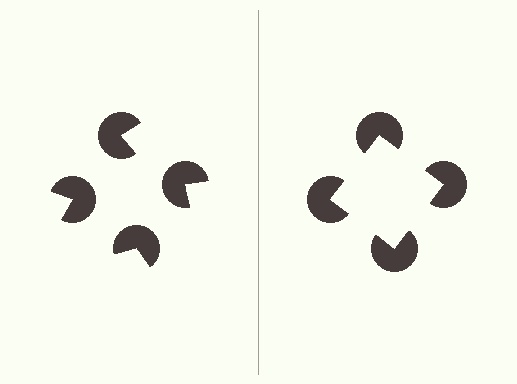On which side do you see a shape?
An illusory square appears on the right side. On the left side the wedge cuts are rotated, so no coherent shape forms.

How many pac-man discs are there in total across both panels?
8 — 4 on each side.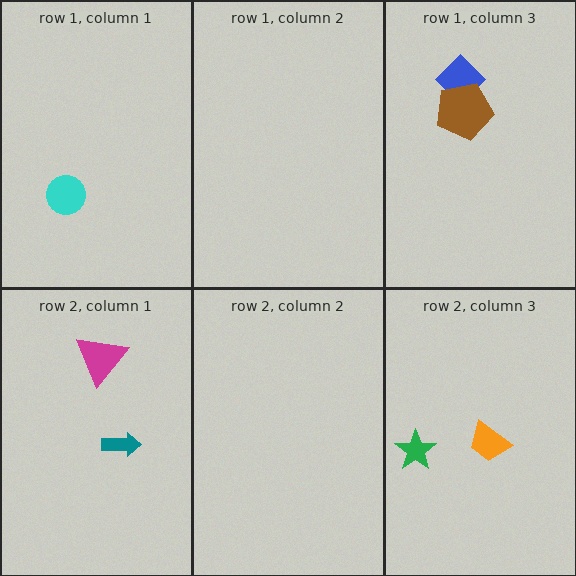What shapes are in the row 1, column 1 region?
The cyan circle.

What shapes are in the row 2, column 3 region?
The orange trapezoid, the green star.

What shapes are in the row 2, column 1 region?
The teal arrow, the magenta triangle.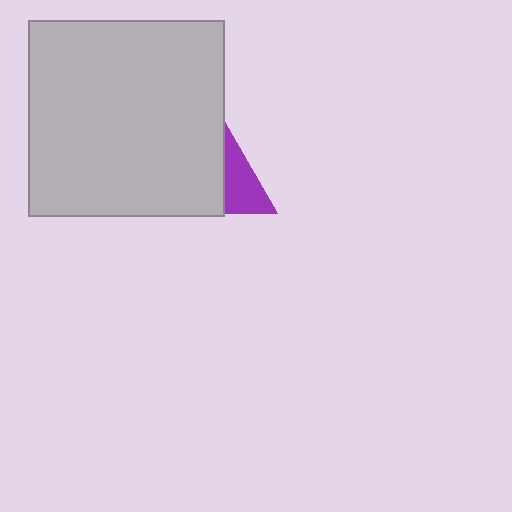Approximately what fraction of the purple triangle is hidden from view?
Roughly 67% of the purple triangle is hidden behind the light gray square.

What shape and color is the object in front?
The object in front is a light gray square.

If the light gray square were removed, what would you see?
You would see the complete purple triangle.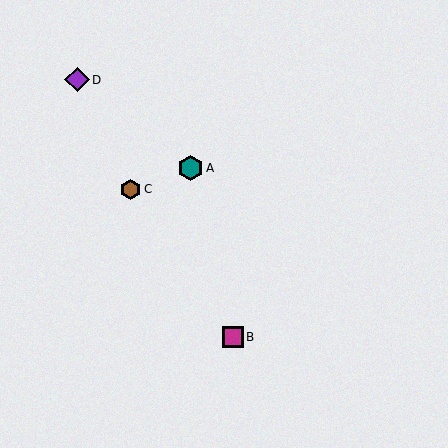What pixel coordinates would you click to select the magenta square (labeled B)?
Click at (233, 337) to select the magenta square B.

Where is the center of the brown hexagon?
The center of the brown hexagon is at (130, 189).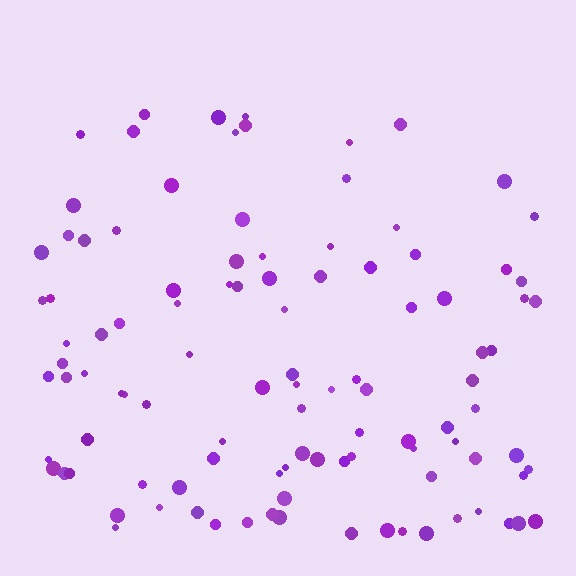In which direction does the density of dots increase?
From top to bottom, with the bottom side densest.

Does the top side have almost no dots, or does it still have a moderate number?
Still a moderate number, just noticeably fewer than the bottom.